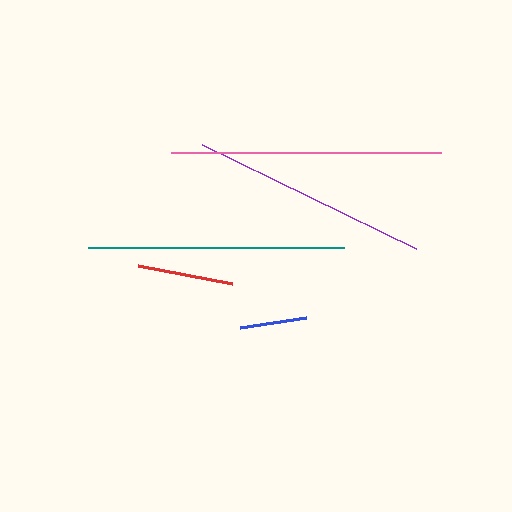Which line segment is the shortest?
The blue line is the shortest at approximately 67 pixels.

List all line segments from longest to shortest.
From longest to shortest: pink, teal, purple, red, blue.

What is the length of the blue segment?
The blue segment is approximately 67 pixels long.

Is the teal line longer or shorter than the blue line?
The teal line is longer than the blue line.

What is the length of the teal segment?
The teal segment is approximately 255 pixels long.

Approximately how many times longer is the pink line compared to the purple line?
The pink line is approximately 1.1 times the length of the purple line.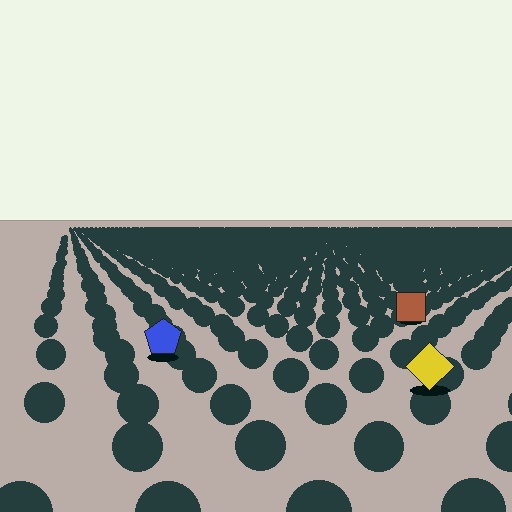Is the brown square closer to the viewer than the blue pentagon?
No. The blue pentagon is closer — you can tell from the texture gradient: the ground texture is coarser near it.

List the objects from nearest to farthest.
From nearest to farthest: the yellow diamond, the blue pentagon, the brown square.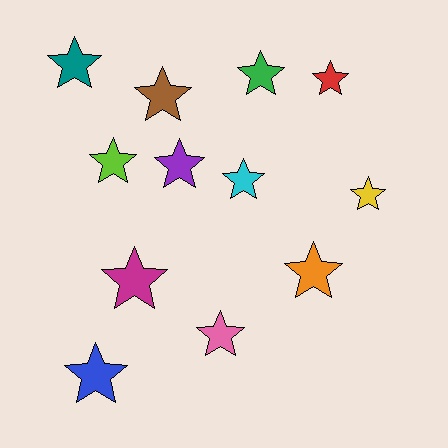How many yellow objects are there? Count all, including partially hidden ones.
There is 1 yellow object.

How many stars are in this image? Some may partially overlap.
There are 12 stars.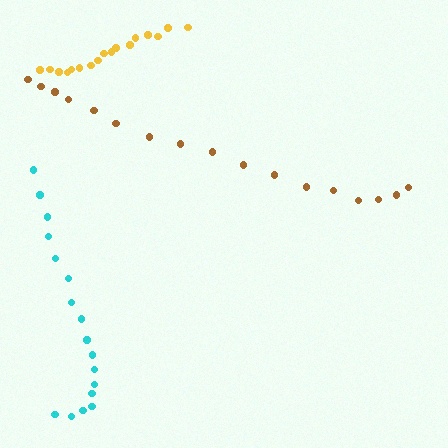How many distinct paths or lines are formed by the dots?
There are 3 distinct paths.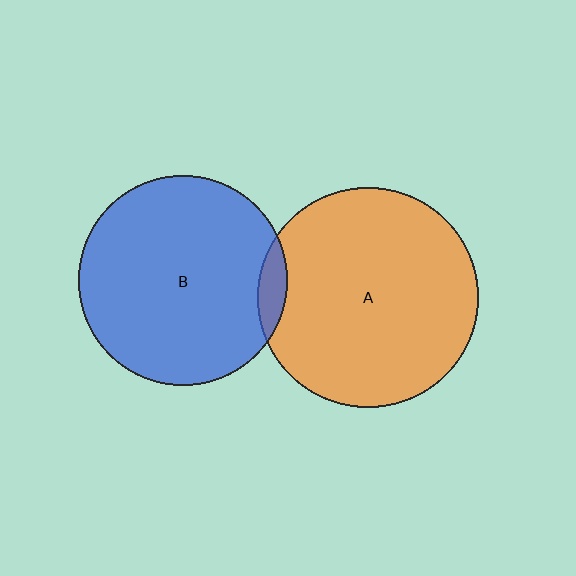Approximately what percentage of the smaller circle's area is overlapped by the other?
Approximately 5%.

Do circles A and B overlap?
Yes.